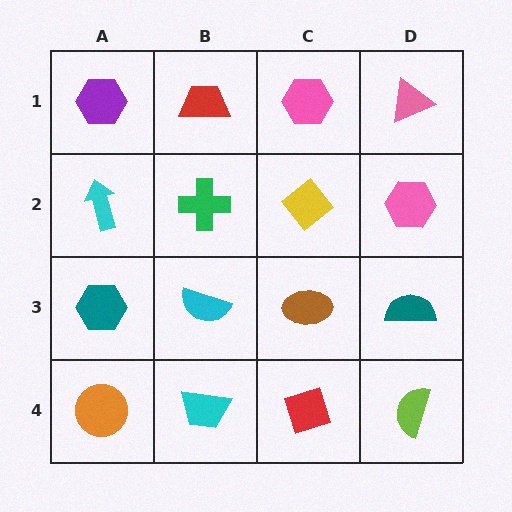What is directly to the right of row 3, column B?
A brown ellipse.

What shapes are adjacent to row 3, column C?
A yellow diamond (row 2, column C), a red diamond (row 4, column C), a cyan semicircle (row 3, column B), a teal semicircle (row 3, column D).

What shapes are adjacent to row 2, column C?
A pink hexagon (row 1, column C), a brown ellipse (row 3, column C), a green cross (row 2, column B), a pink hexagon (row 2, column D).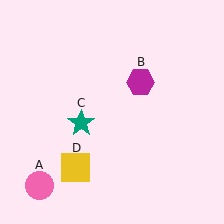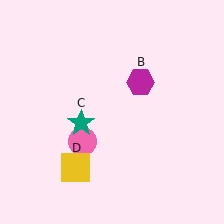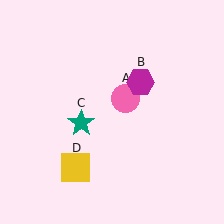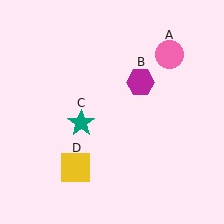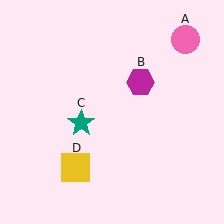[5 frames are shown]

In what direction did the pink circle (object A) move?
The pink circle (object A) moved up and to the right.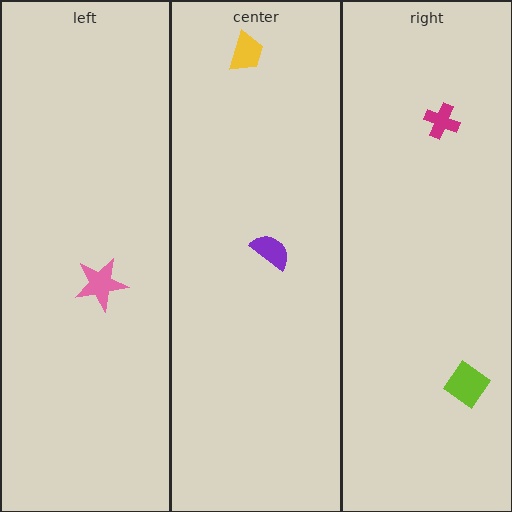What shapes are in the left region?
The pink star.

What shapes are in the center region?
The purple semicircle, the yellow trapezoid.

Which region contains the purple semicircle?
The center region.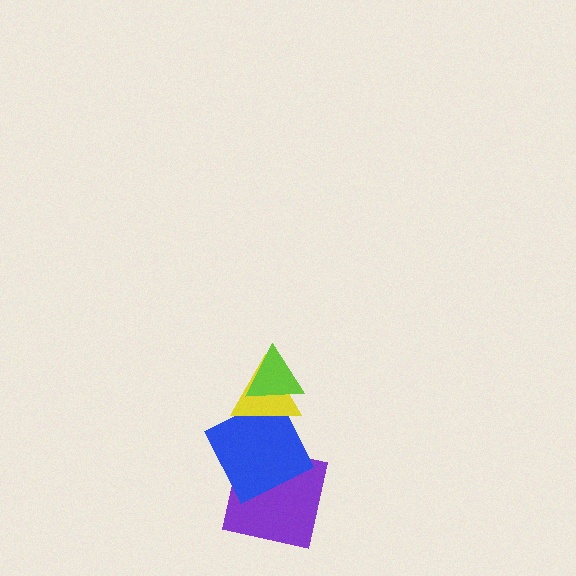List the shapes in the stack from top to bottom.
From top to bottom: the lime triangle, the yellow triangle, the blue square, the purple square.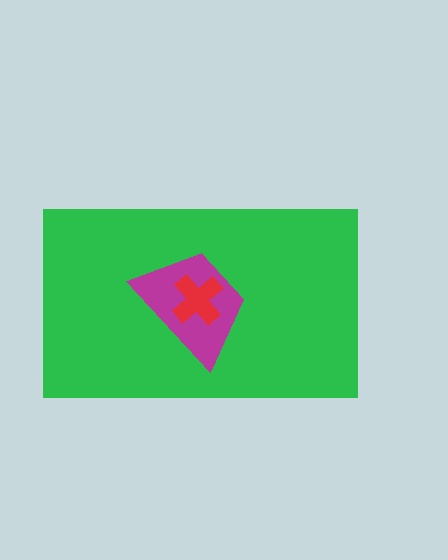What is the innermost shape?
The red cross.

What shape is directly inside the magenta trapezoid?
The red cross.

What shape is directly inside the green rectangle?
The magenta trapezoid.